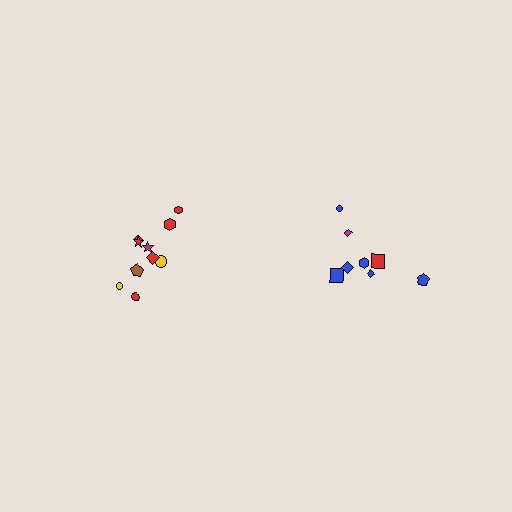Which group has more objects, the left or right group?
The left group.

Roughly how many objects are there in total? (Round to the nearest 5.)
Roughly 20 objects in total.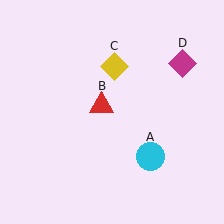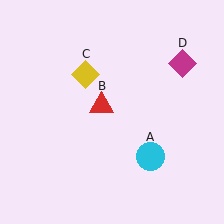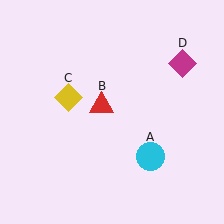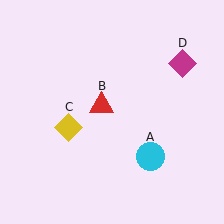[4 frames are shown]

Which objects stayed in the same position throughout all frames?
Cyan circle (object A) and red triangle (object B) and magenta diamond (object D) remained stationary.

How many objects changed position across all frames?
1 object changed position: yellow diamond (object C).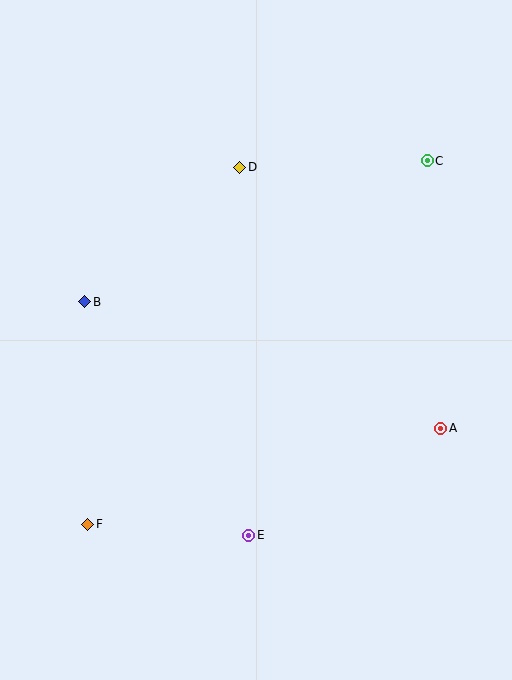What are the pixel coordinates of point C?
Point C is at (427, 161).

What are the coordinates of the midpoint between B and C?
The midpoint between B and C is at (256, 231).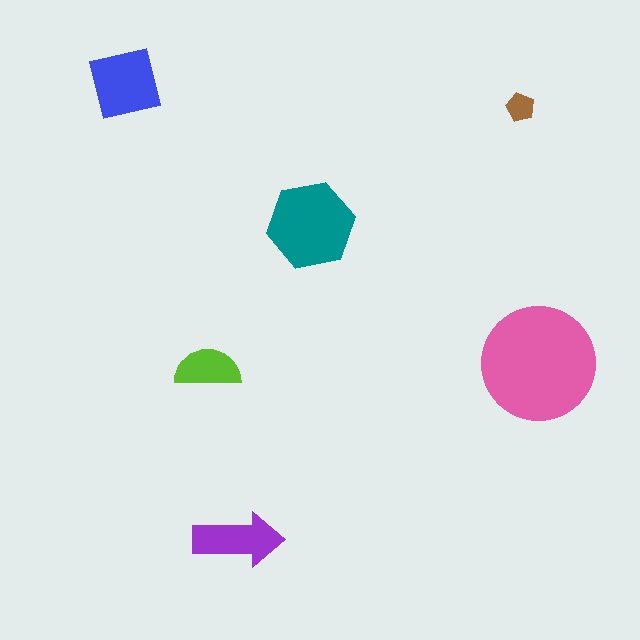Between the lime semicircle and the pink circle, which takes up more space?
The pink circle.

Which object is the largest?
The pink circle.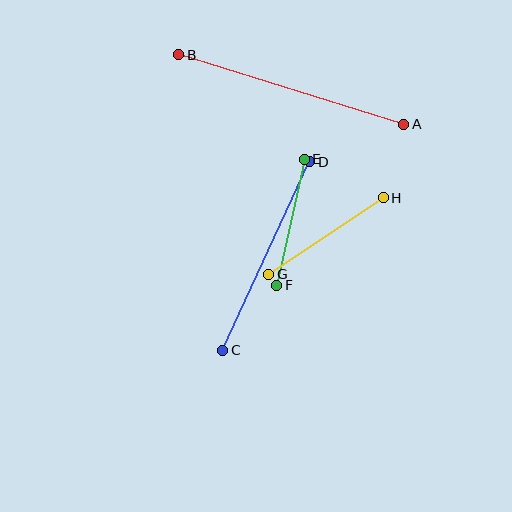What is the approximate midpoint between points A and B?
The midpoint is at approximately (291, 90) pixels.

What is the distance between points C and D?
The distance is approximately 208 pixels.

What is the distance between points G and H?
The distance is approximately 138 pixels.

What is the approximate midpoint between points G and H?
The midpoint is at approximately (326, 236) pixels.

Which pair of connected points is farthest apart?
Points A and B are farthest apart.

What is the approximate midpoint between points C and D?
The midpoint is at approximately (266, 256) pixels.